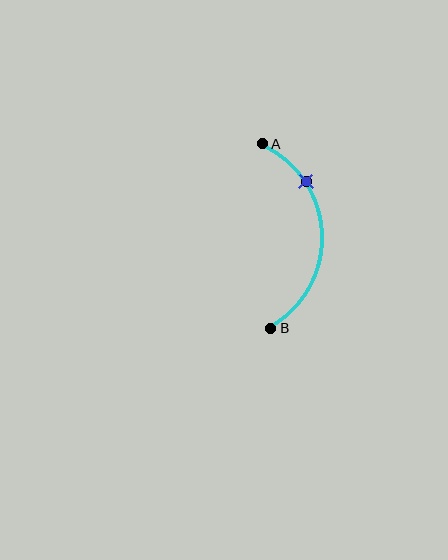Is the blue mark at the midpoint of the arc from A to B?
No. The blue mark lies on the arc but is closer to endpoint A. The arc midpoint would be at the point on the curve equidistant along the arc from both A and B.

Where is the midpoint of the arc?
The arc midpoint is the point on the curve farthest from the straight line joining A and B. It sits to the right of that line.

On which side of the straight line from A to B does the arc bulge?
The arc bulges to the right of the straight line connecting A and B.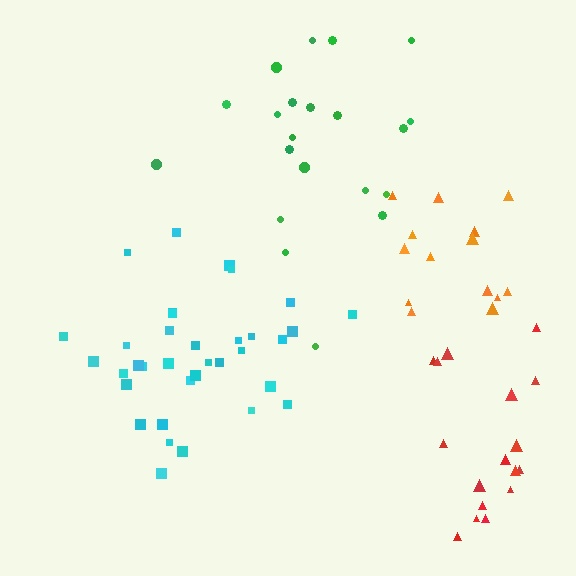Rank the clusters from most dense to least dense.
cyan, orange, red, green.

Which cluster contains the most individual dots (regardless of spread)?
Cyan (35).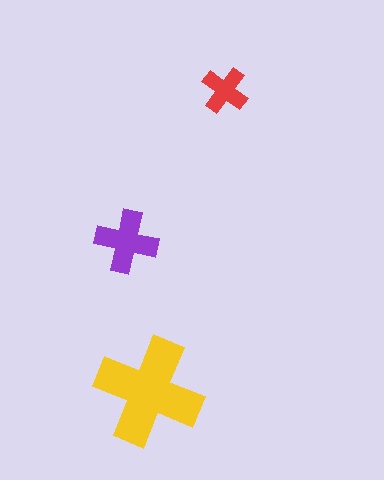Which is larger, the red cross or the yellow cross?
The yellow one.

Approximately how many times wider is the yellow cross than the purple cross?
About 1.5 times wider.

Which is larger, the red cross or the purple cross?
The purple one.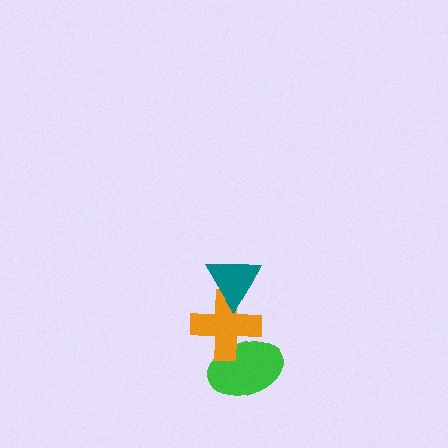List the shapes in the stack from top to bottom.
From top to bottom: the teal triangle, the orange cross, the green ellipse.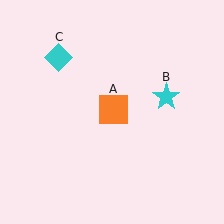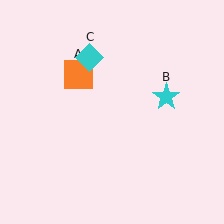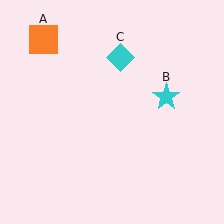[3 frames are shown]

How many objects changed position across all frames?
2 objects changed position: orange square (object A), cyan diamond (object C).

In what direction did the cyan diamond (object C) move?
The cyan diamond (object C) moved right.